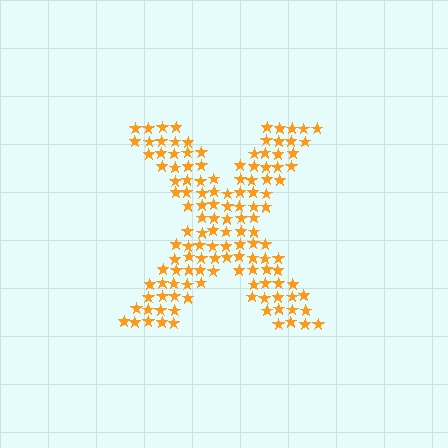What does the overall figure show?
The overall figure shows the letter X.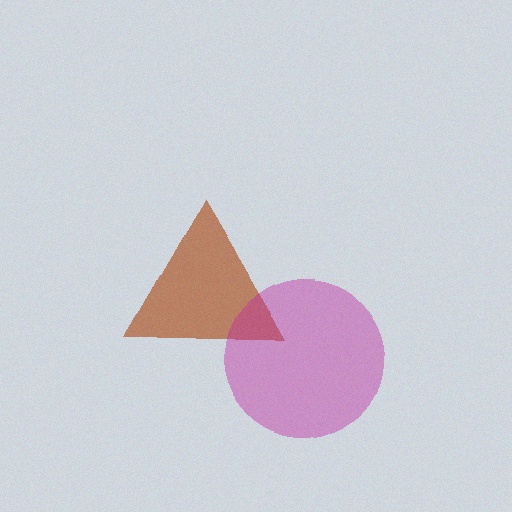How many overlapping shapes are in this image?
There are 2 overlapping shapes in the image.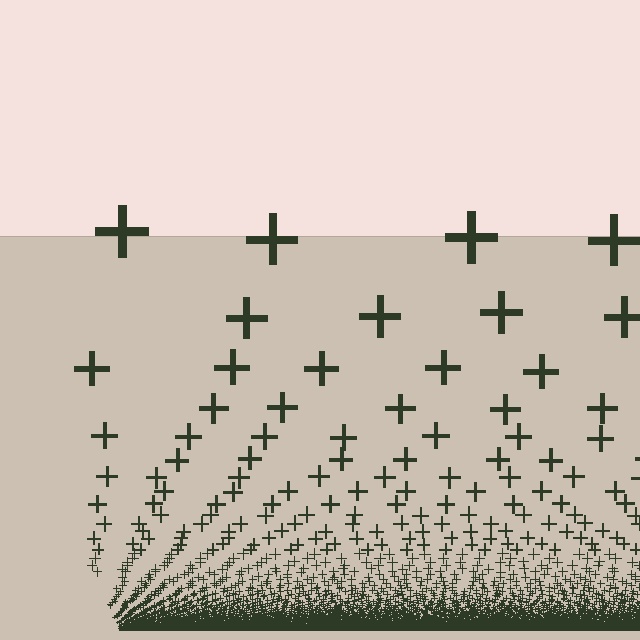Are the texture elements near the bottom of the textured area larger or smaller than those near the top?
Smaller. The gradient is inverted — elements near the bottom are smaller and denser.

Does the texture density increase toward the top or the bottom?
Density increases toward the bottom.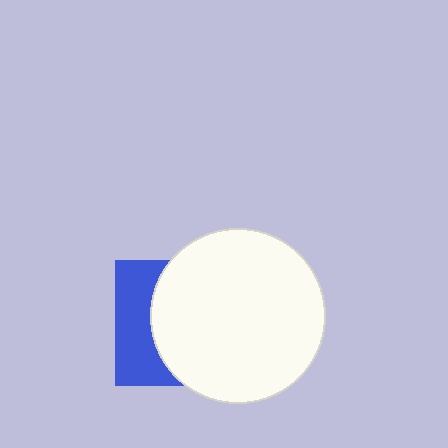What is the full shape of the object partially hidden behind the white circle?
The partially hidden object is a blue square.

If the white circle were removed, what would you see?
You would see the complete blue square.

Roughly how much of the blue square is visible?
A small part of it is visible (roughly 34%).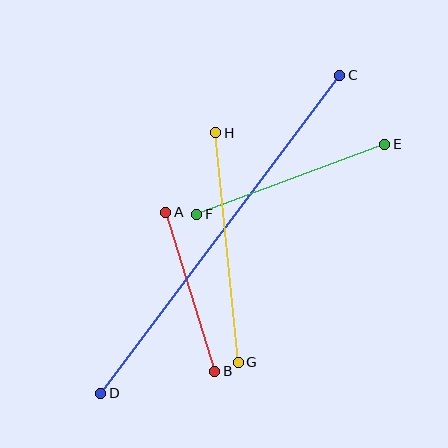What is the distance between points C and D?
The distance is approximately 398 pixels.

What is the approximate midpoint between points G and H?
The midpoint is at approximately (227, 247) pixels.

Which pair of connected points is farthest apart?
Points C and D are farthest apart.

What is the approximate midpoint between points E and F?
The midpoint is at approximately (291, 179) pixels.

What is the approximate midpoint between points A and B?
The midpoint is at approximately (190, 292) pixels.